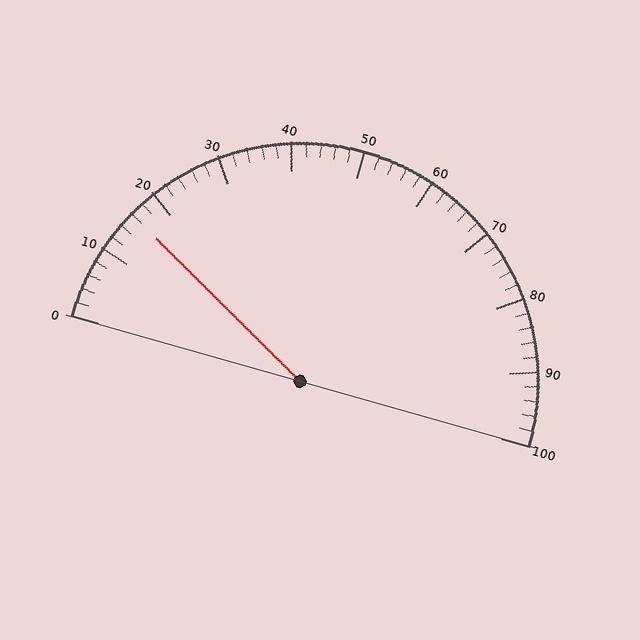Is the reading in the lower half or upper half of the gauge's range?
The reading is in the lower half of the range (0 to 100).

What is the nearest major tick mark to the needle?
The nearest major tick mark is 20.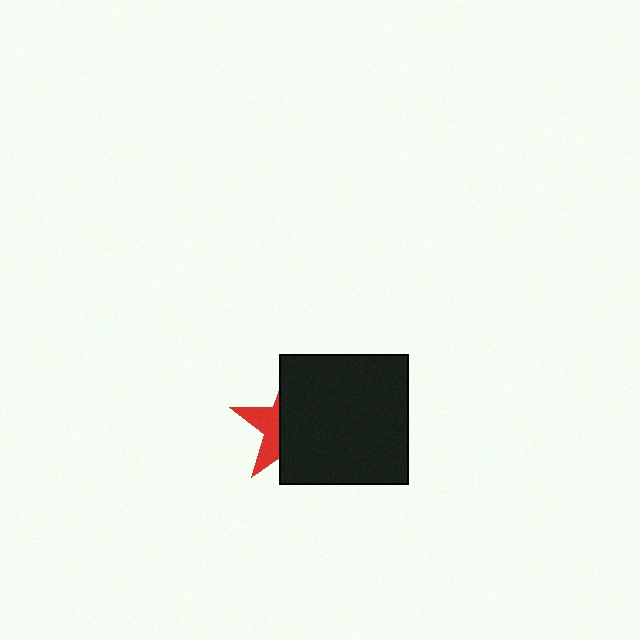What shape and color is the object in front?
The object in front is a black square.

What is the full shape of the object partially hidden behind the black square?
The partially hidden object is a red star.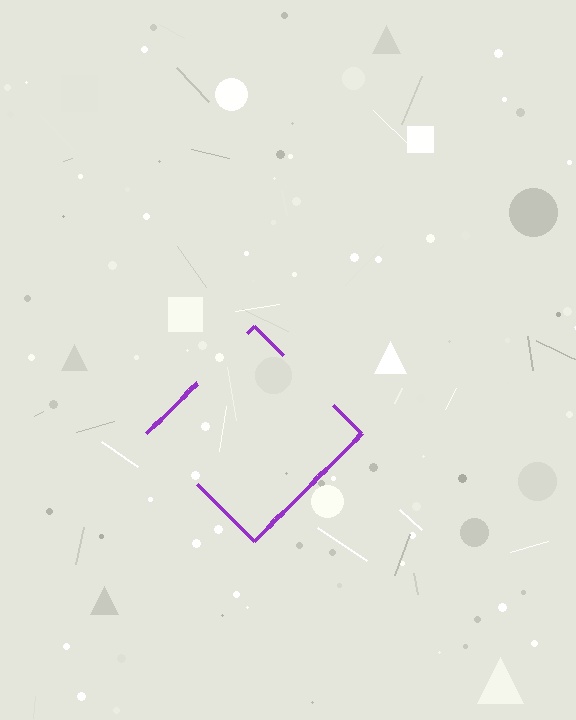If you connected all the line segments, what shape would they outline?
They would outline a diamond.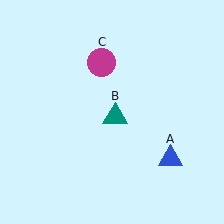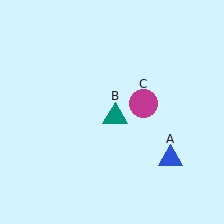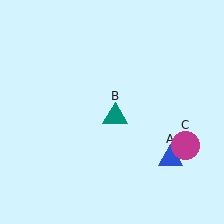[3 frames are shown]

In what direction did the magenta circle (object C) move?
The magenta circle (object C) moved down and to the right.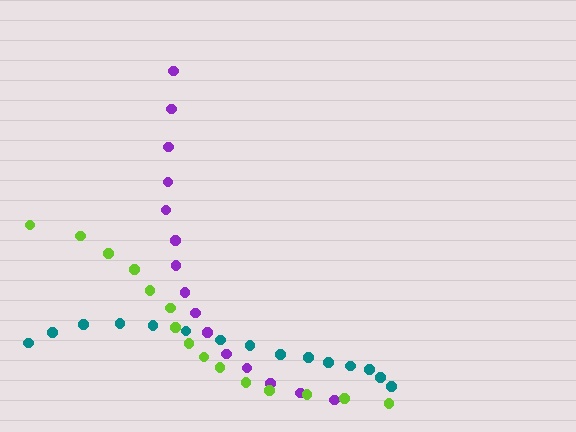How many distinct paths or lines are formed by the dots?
There are 3 distinct paths.